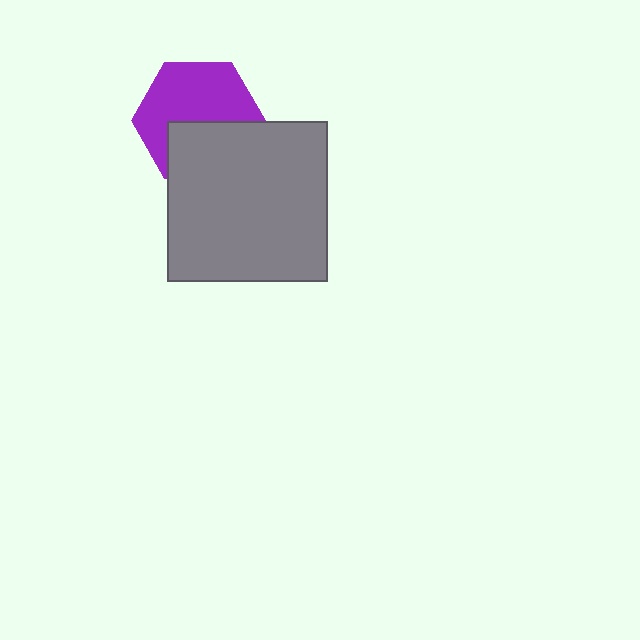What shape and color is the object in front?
The object in front is a gray square.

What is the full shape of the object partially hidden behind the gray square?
The partially hidden object is a purple hexagon.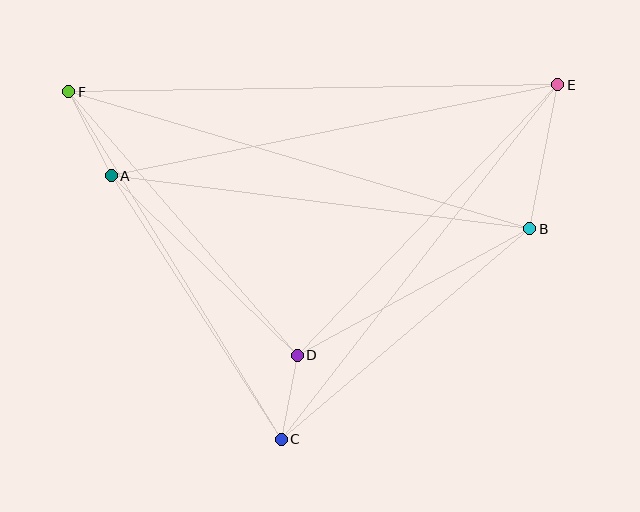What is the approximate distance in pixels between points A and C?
The distance between A and C is approximately 313 pixels.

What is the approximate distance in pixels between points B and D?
The distance between B and D is approximately 265 pixels.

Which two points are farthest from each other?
Points E and F are farthest from each other.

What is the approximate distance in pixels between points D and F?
The distance between D and F is approximately 349 pixels.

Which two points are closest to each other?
Points C and D are closest to each other.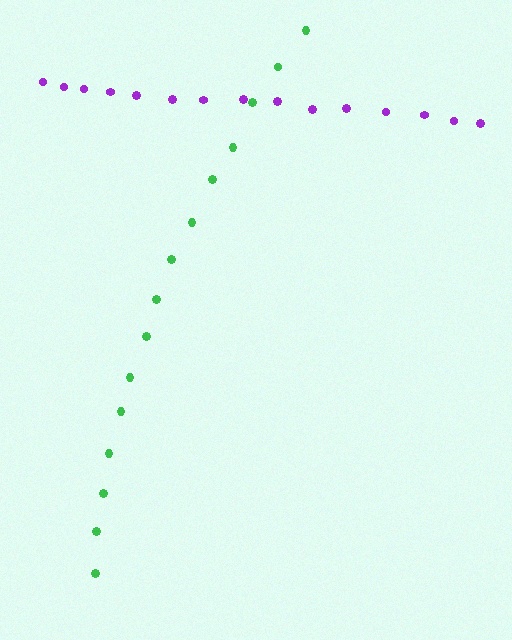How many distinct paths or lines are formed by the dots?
There are 2 distinct paths.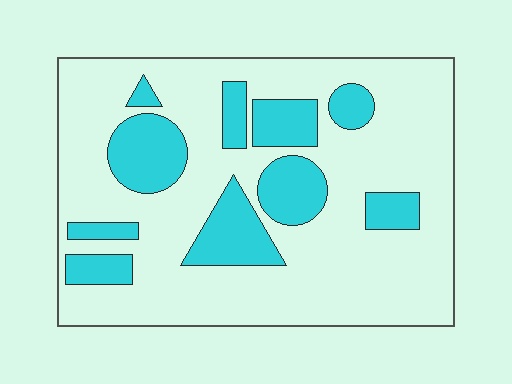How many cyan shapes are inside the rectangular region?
10.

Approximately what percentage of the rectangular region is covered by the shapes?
Approximately 25%.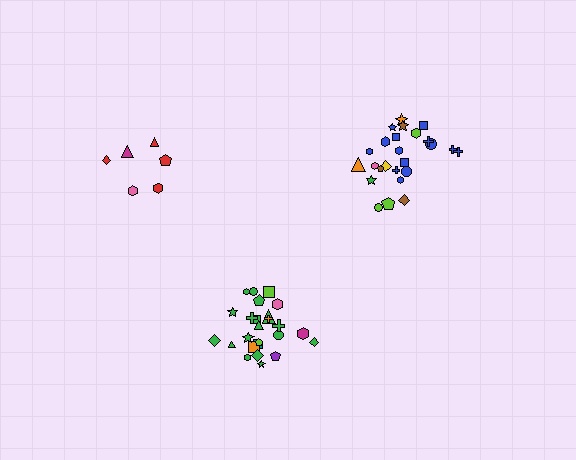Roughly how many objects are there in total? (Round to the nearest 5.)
Roughly 55 objects in total.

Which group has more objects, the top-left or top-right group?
The top-right group.